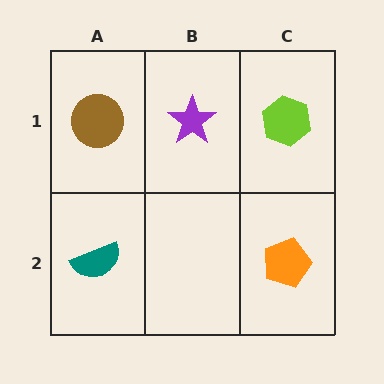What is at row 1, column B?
A purple star.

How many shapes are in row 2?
2 shapes.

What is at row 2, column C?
An orange pentagon.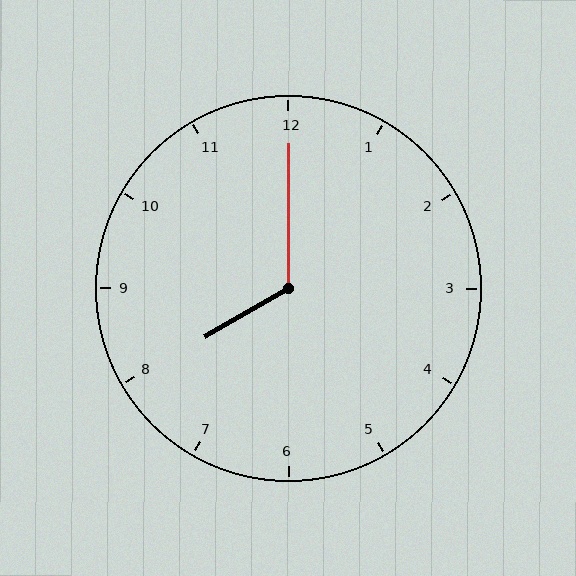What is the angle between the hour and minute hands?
Approximately 120 degrees.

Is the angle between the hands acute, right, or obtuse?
It is obtuse.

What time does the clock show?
8:00.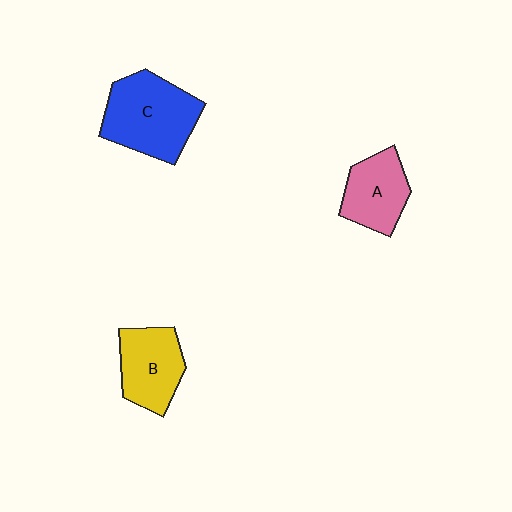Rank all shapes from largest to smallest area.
From largest to smallest: C (blue), B (yellow), A (pink).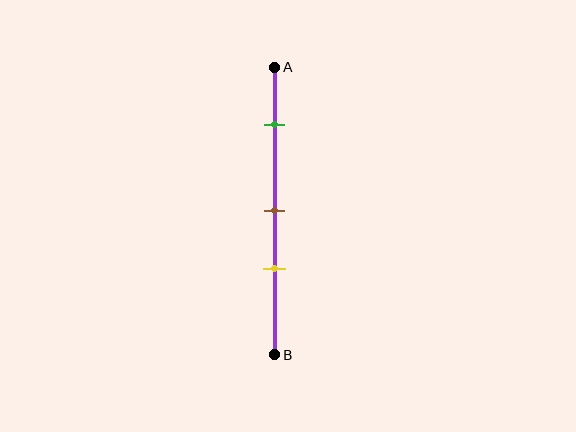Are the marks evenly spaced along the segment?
No, the marks are not evenly spaced.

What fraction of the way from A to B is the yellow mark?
The yellow mark is approximately 70% (0.7) of the way from A to B.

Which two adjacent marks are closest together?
The brown and yellow marks are the closest adjacent pair.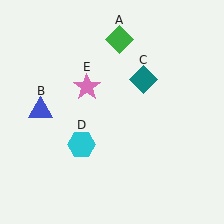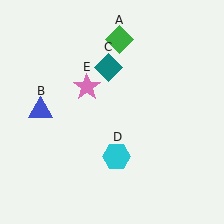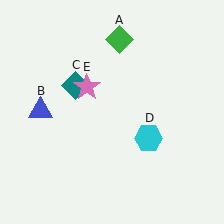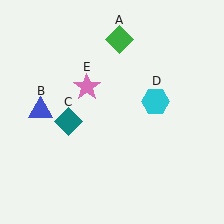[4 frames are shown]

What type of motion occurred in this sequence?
The teal diamond (object C), cyan hexagon (object D) rotated counterclockwise around the center of the scene.